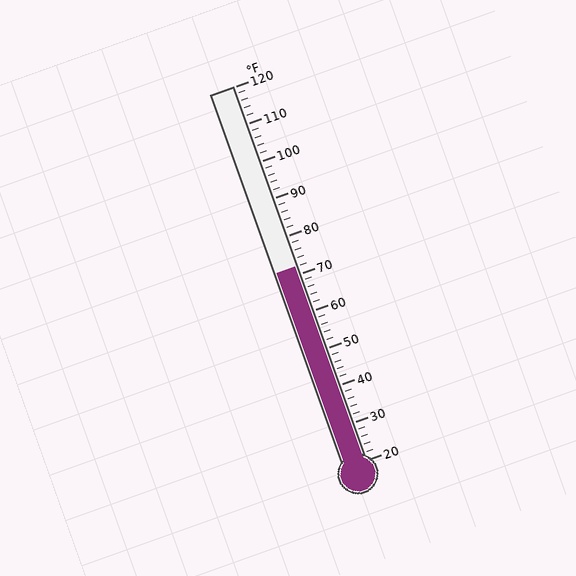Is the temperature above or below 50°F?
The temperature is above 50°F.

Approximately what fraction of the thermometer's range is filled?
The thermometer is filled to approximately 50% of its range.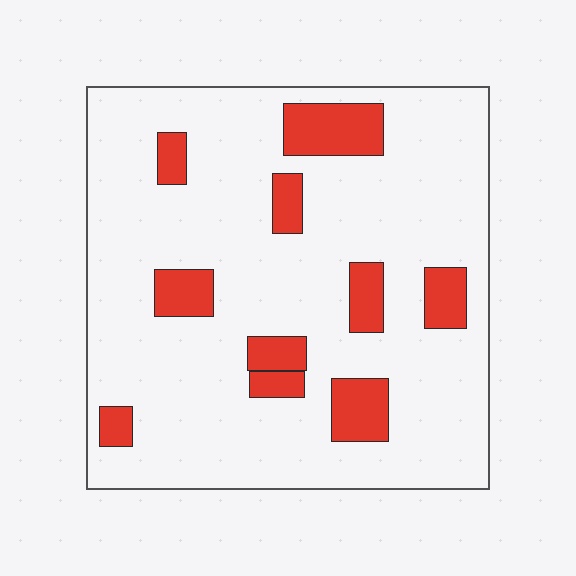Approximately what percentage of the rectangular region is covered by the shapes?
Approximately 15%.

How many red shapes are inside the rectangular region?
10.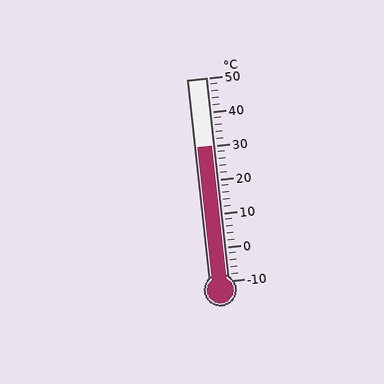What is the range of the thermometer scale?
The thermometer scale ranges from -10°C to 50°C.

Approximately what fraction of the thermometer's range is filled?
The thermometer is filled to approximately 65% of its range.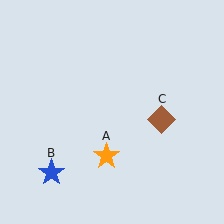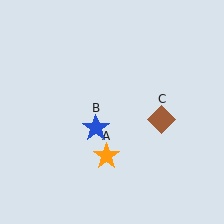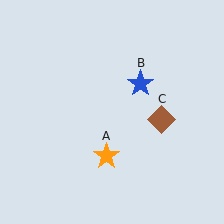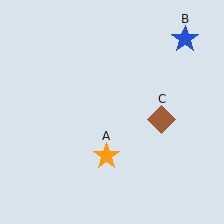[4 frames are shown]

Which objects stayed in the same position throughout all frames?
Orange star (object A) and brown diamond (object C) remained stationary.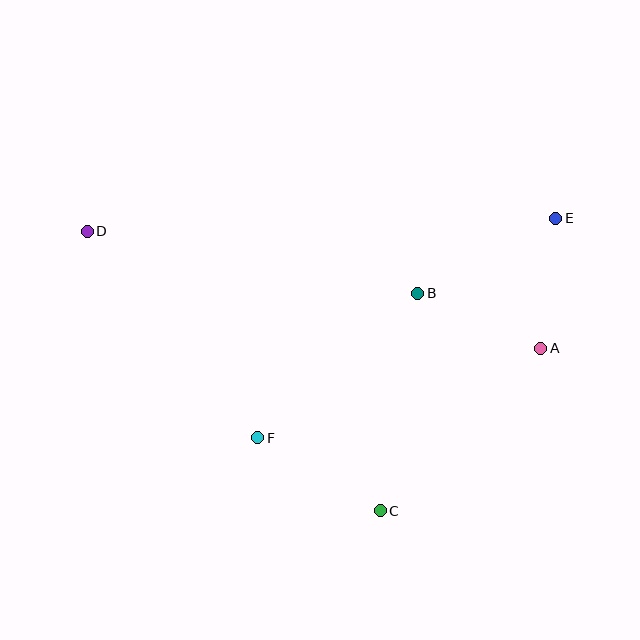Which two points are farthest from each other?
Points D and E are farthest from each other.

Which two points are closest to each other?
Points A and E are closest to each other.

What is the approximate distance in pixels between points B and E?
The distance between B and E is approximately 157 pixels.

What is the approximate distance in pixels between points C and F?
The distance between C and F is approximately 143 pixels.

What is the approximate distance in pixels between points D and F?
The distance between D and F is approximately 268 pixels.